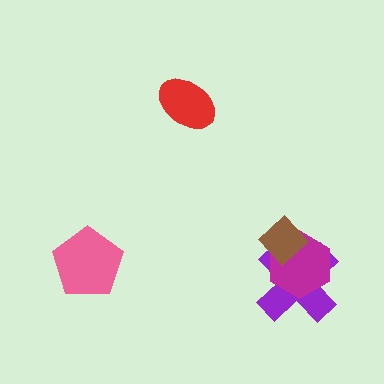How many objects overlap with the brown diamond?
2 objects overlap with the brown diamond.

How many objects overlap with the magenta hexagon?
2 objects overlap with the magenta hexagon.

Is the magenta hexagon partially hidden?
Yes, it is partially covered by another shape.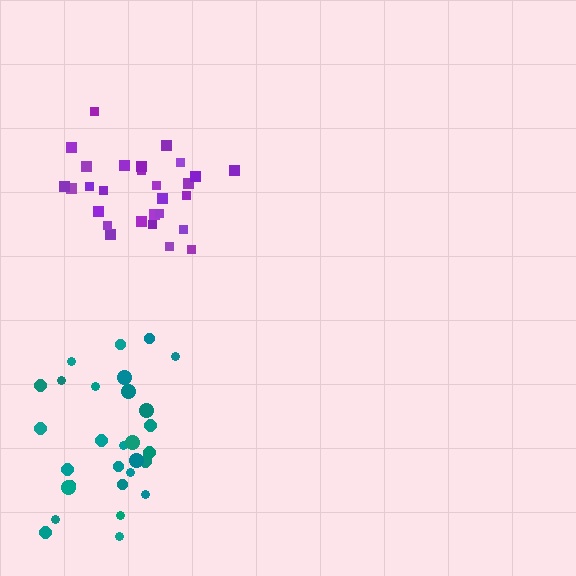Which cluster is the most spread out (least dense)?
Teal.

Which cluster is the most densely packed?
Purple.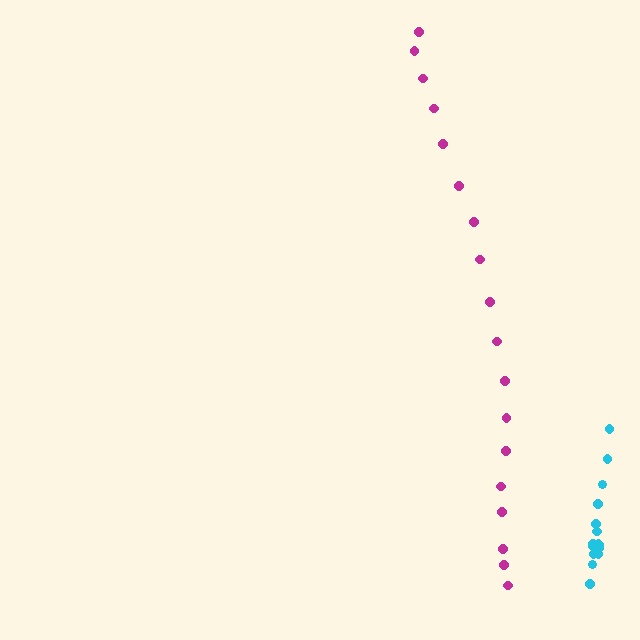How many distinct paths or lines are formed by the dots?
There are 2 distinct paths.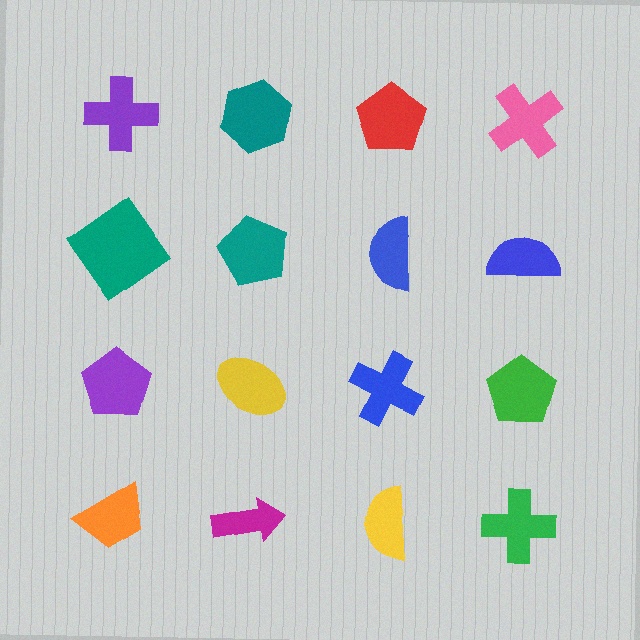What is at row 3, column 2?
A yellow ellipse.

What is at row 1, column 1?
A purple cross.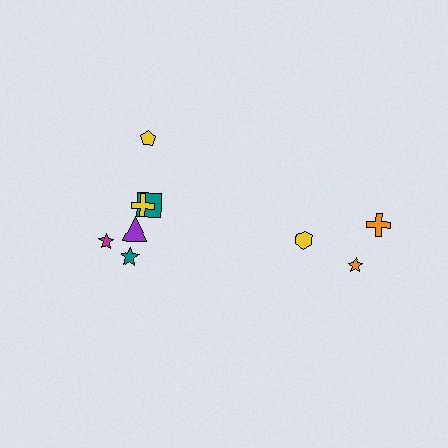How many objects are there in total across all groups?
There are 9 objects.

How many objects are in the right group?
There are 3 objects.